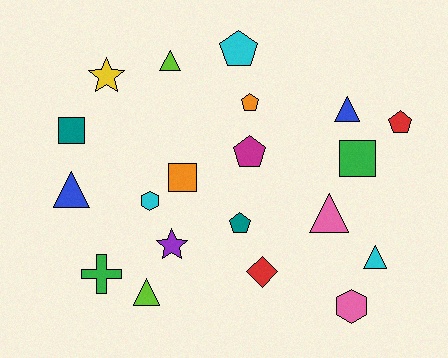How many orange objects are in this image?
There are 2 orange objects.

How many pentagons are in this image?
There are 5 pentagons.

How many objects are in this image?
There are 20 objects.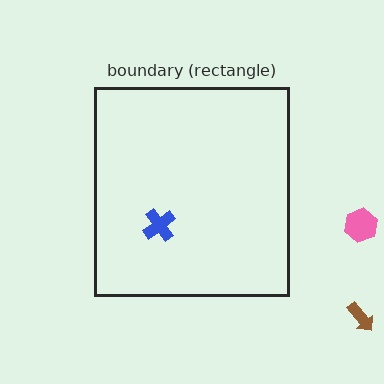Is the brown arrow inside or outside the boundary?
Outside.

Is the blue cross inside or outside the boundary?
Inside.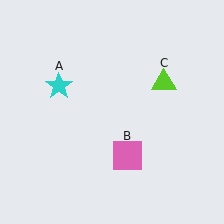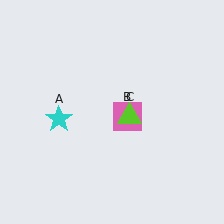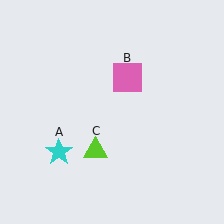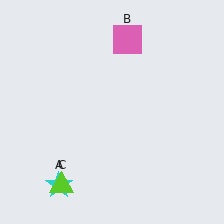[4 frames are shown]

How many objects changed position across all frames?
3 objects changed position: cyan star (object A), pink square (object B), lime triangle (object C).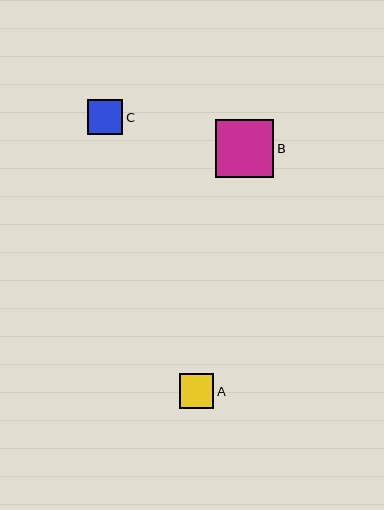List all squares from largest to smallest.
From largest to smallest: B, C, A.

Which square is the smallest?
Square A is the smallest with a size of approximately 35 pixels.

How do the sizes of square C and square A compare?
Square C and square A are approximately the same size.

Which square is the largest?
Square B is the largest with a size of approximately 58 pixels.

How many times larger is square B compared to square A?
Square B is approximately 1.7 times the size of square A.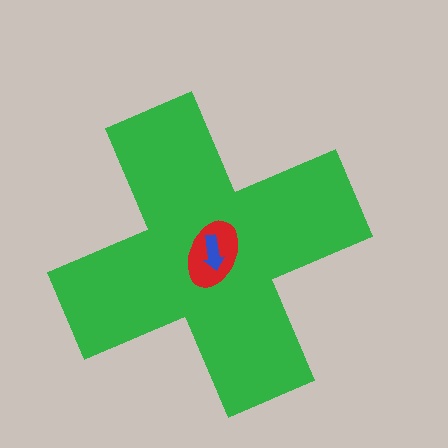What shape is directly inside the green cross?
The red ellipse.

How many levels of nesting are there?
3.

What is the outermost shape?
The green cross.